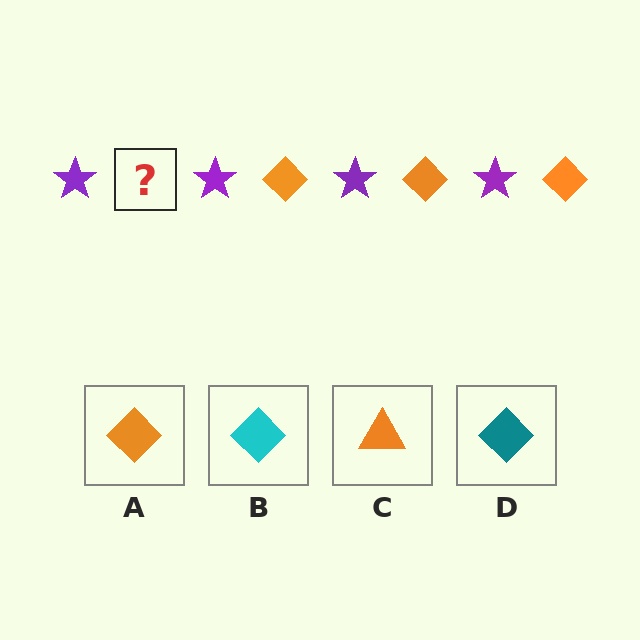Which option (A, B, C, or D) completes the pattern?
A.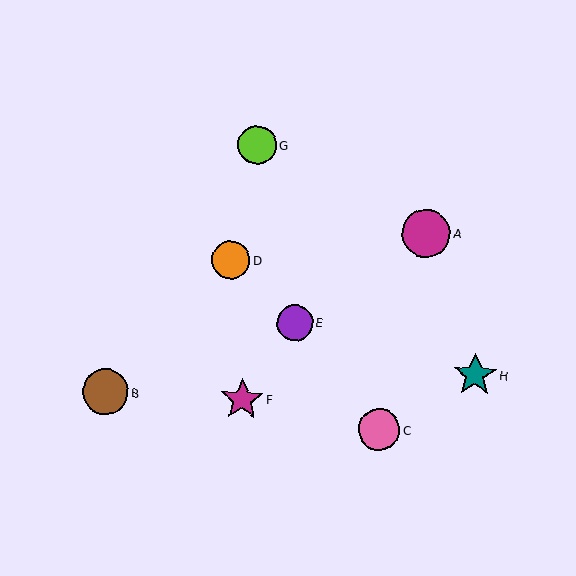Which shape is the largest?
The magenta circle (labeled A) is the largest.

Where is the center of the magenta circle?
The center of the magenta circle is at (426, 233).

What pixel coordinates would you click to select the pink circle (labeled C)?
Click at (379, 430) to select the pink circle C.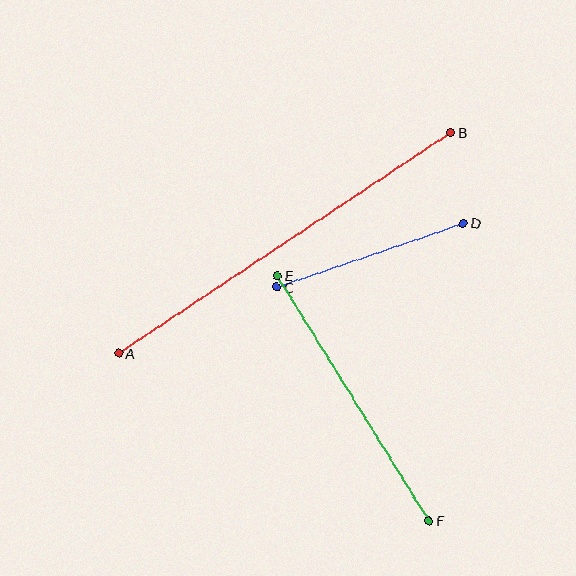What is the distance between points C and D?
The distance is approximately 197 pixels.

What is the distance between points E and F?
The distance is approximately 288 pixels.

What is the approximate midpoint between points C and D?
The midpoint is at approximately (370, 255) pixels.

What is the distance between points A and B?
The distance is approximately 399 pixels.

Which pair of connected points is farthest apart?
Points A and B are farthest apart.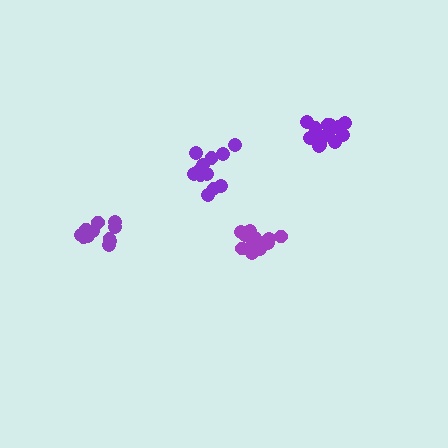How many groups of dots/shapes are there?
There are 4 groups.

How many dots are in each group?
Group 1: 14 dots, Group 2: 13 dots, Group 3: 12 dots, Group 4: 16 dots (55 total).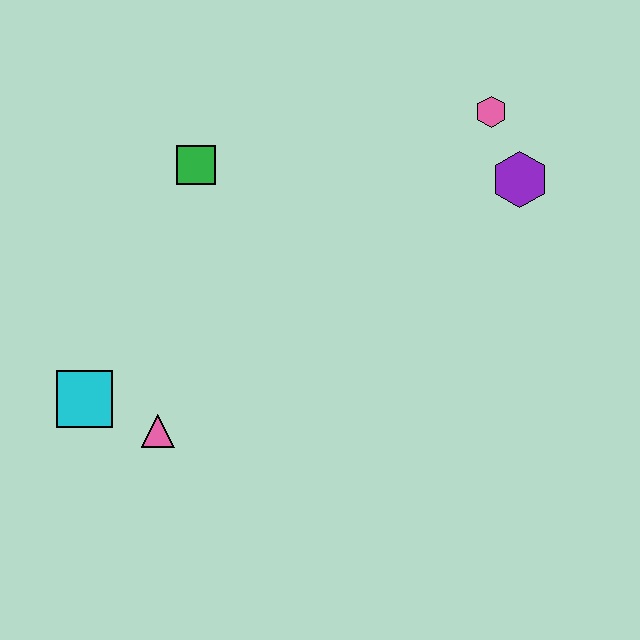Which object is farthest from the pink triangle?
The pink hexagon is farthest from the pink triangle.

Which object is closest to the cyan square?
The pink triangle is closest to the cyan square.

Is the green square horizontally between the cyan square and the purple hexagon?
Yes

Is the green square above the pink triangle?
Yes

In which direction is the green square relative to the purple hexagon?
The green square is to the left of the purple hexagon.